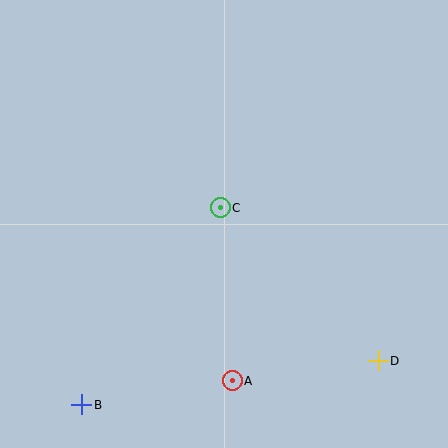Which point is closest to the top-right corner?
Point C is closest to the top-right corner.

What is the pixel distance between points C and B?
The distance between C and B is 241 pixels.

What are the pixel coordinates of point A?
Point A is at (232, 381).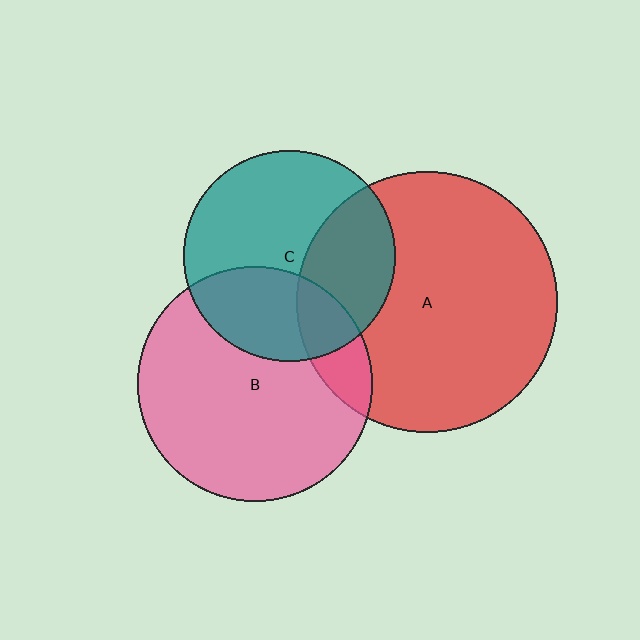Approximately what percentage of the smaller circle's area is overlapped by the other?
Approximately 15%.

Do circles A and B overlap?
Yes.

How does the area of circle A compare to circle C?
Approximately 1.5 times.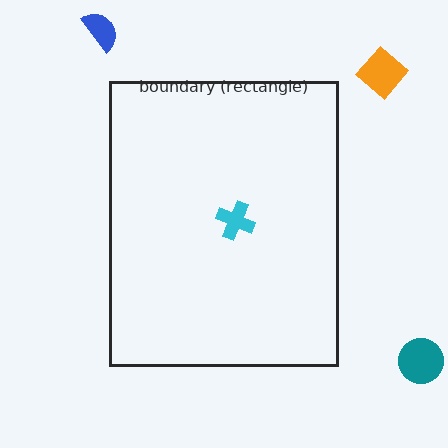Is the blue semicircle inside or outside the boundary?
Outside.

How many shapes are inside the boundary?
1 inside, 3 outside.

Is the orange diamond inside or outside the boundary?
Outside.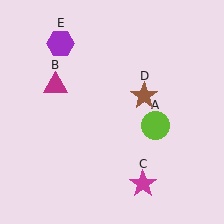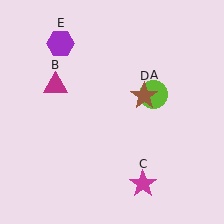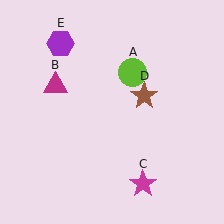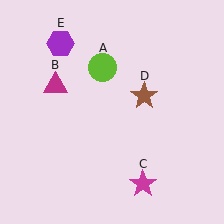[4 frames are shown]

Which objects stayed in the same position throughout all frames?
Magenta triangle (object B) and magenta star (object C) and brown star (object D) and purple hexagon (object E) remained stationary.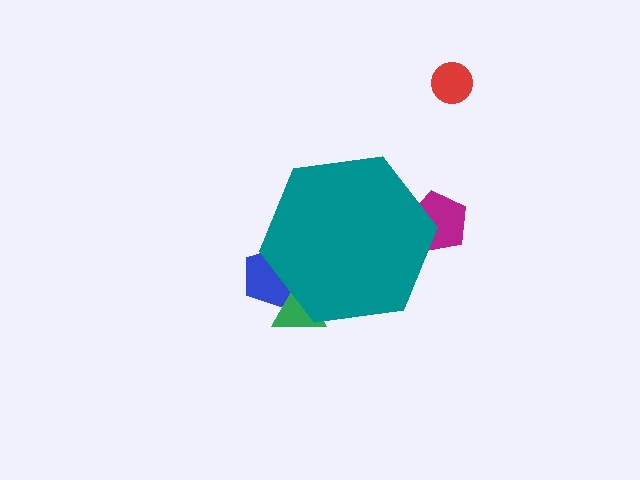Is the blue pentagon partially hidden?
Yes, the blue pentagon is partially hidden behind the teal hexagon.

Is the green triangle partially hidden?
Yes, the green triangle is partially hidden behind the teal hexagon.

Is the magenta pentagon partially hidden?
Yes, the magenta pentagon is partially hidden behind the teal hexagon.